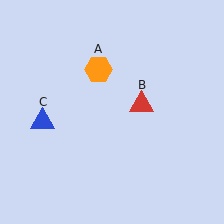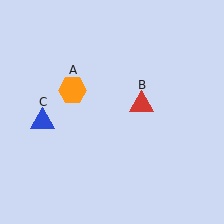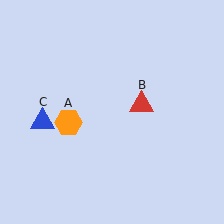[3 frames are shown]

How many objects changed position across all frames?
1 object changed position: orange hexagon (object A).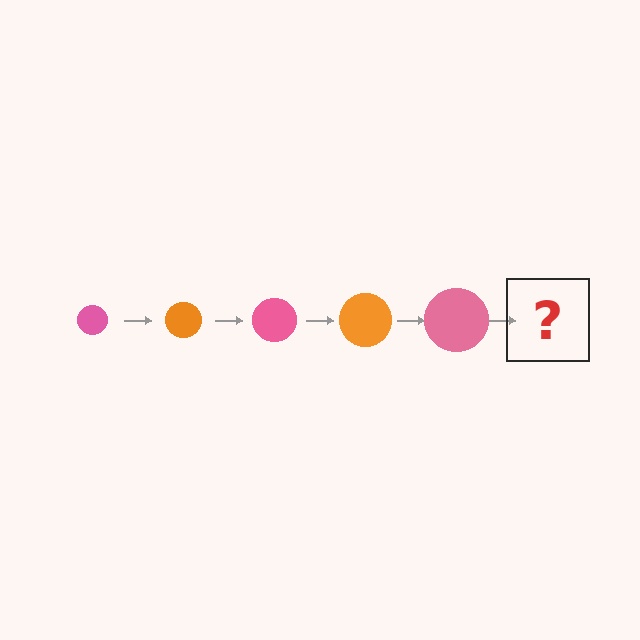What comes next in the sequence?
The next element should be an orange circle, larger than the previous one.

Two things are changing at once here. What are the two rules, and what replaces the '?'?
The two rules are that the circle grows larger each step and the color cycles through pink and orange. The '?' should be an orange circle, larger than the previous one.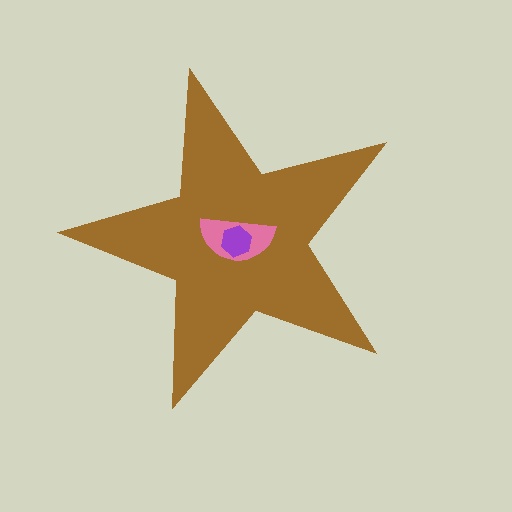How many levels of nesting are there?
3.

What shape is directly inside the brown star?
The pink semicircle.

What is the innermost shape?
The purple hexagon.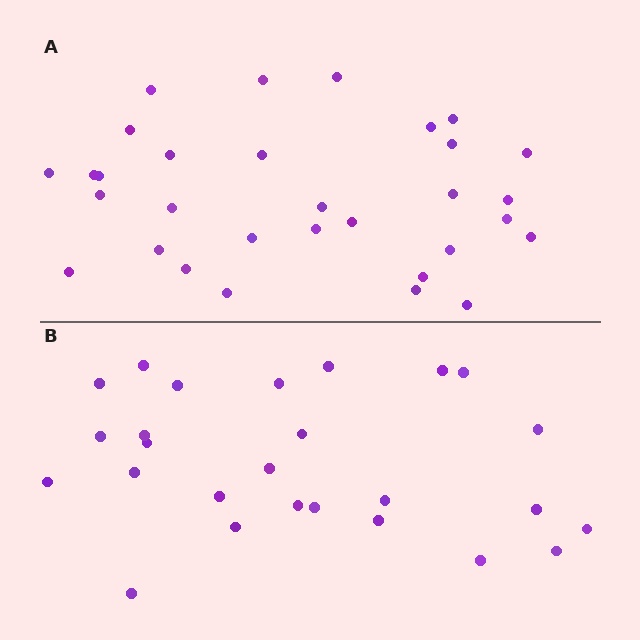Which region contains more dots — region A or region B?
Region A (the top region) has more dots.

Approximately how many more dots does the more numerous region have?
Region A has about 5 more dots than region B.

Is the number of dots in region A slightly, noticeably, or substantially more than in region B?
Region A has only slightly more — the two regions are fairly close. The ratio is roughly 1.2 to 1.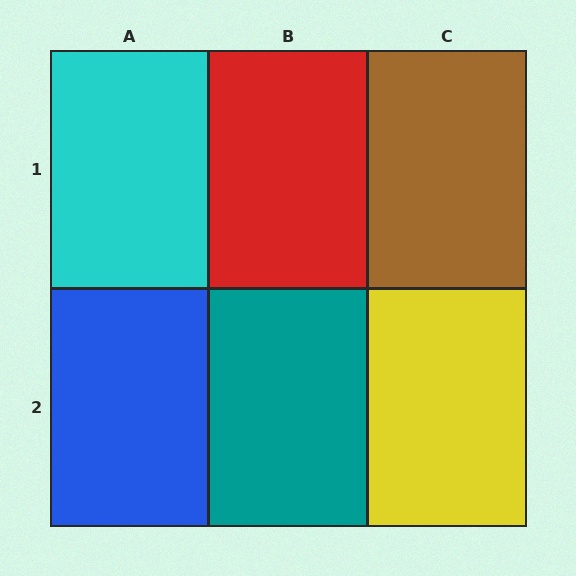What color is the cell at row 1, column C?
Brown.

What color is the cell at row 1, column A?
Cyan.